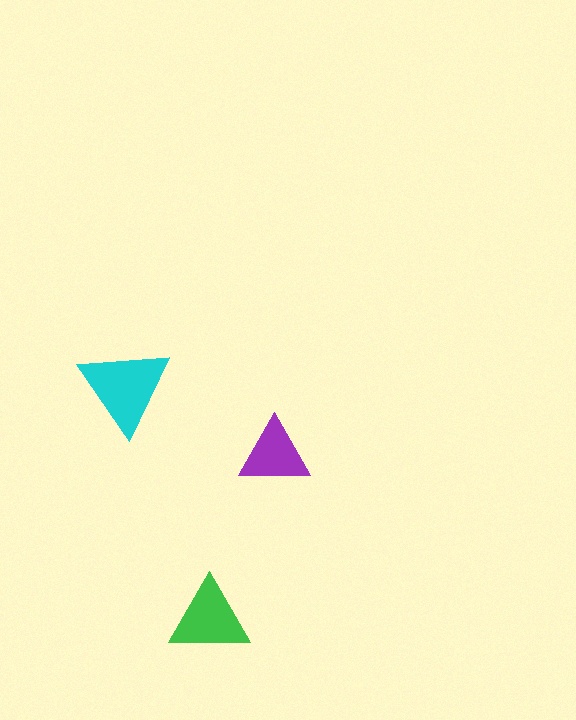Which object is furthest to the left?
The cyan triangle is leftmost.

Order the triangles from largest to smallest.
the cyan one, the green one, the purple one.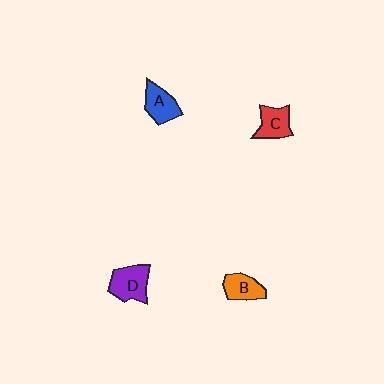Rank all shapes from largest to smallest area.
From largest to smallest: D (purple), A (blue), C (red), B (orange).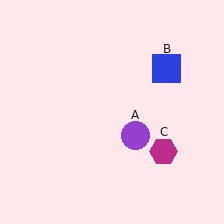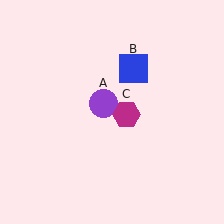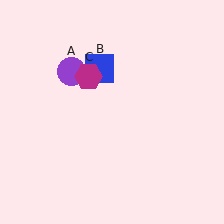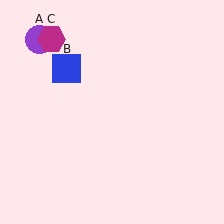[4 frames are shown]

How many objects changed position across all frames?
3 objects changed position: purple circle (object A), blue square (object B), magenta hexagon (object C).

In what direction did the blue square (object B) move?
The blue square (object B) moved left.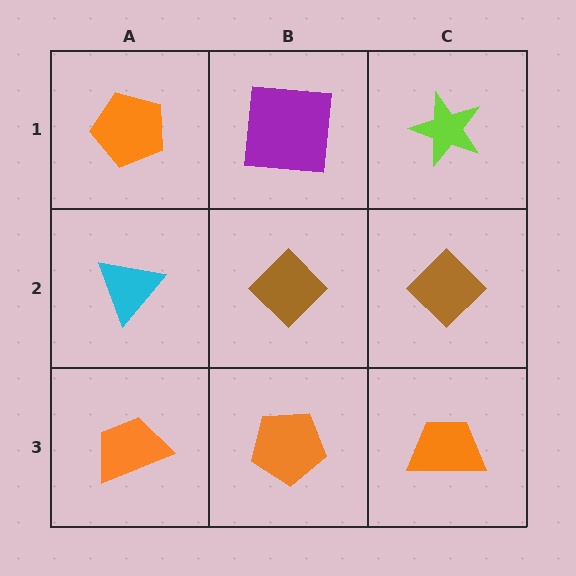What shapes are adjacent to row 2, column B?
A purple square (row 1, column B), an orange pentagon (row 3, column B), a cyan triangle (row 2, column A), a brown diamond (row 2, column C).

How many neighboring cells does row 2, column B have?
4.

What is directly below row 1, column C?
A brown diamond.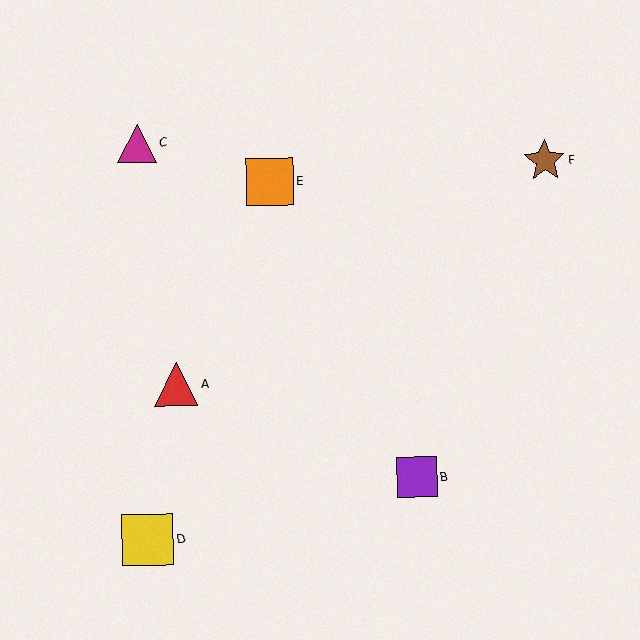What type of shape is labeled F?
Shape F is a brown star.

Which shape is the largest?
The yellow square (labeled D) is the largest.